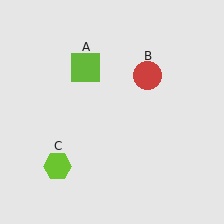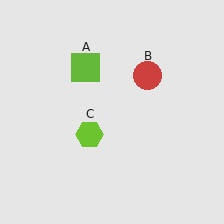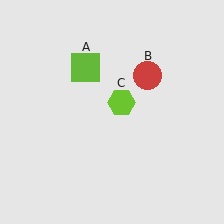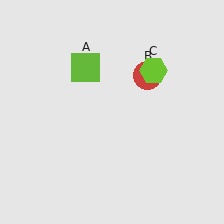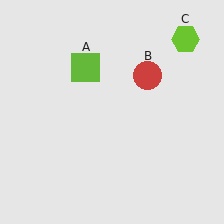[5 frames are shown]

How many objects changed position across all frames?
1 object changed position: lime hexagon (object C).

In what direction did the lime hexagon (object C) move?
The lime hexagon (object C) moved up and to the right.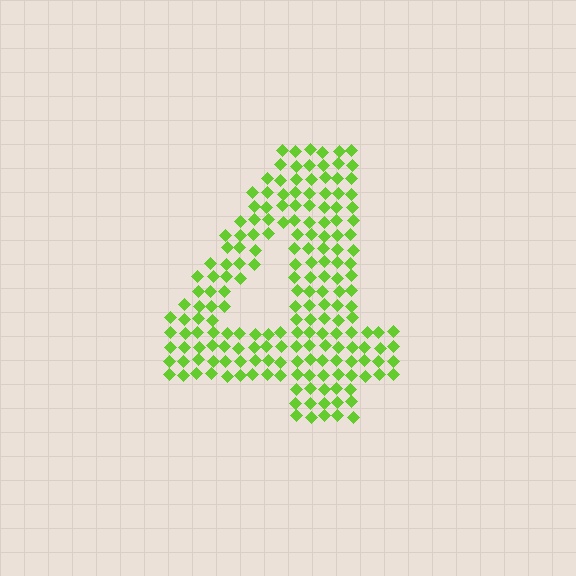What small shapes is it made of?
It is made of small diamonds.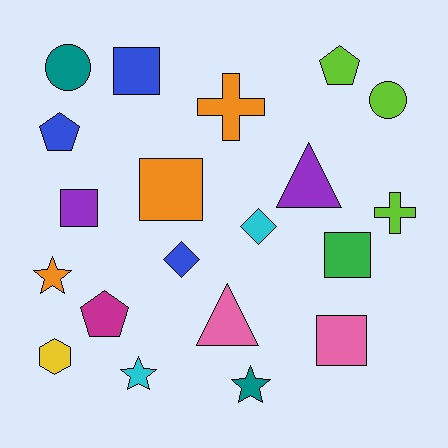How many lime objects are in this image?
There are 3 lime objects.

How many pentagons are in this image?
There are 3 pentagons.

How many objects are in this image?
There are 20 objects.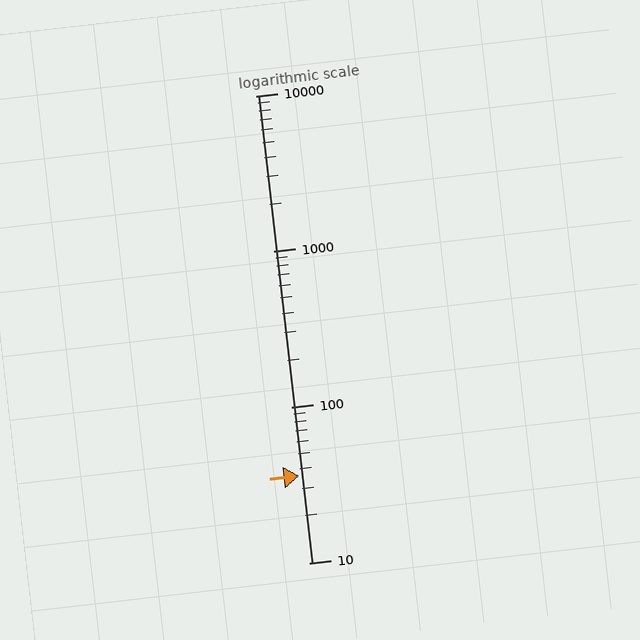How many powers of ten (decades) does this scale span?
The scale spans 3 decades, from 10 to 10000.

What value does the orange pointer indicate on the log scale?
The pointer indicates approximately 36.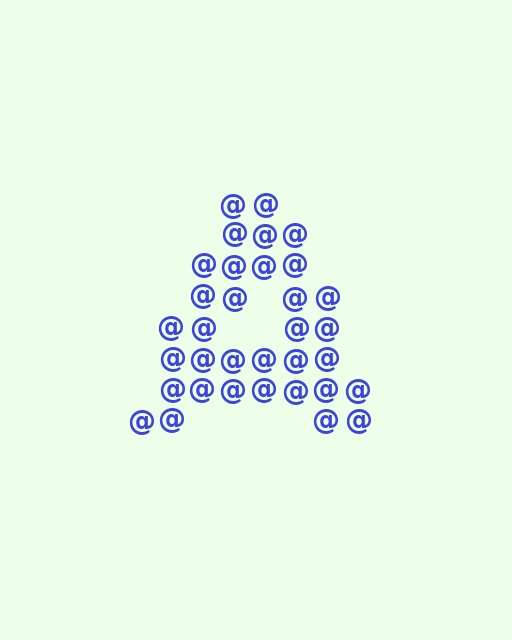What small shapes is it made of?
It is made of small at signs.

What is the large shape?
The large shape is the letter A.